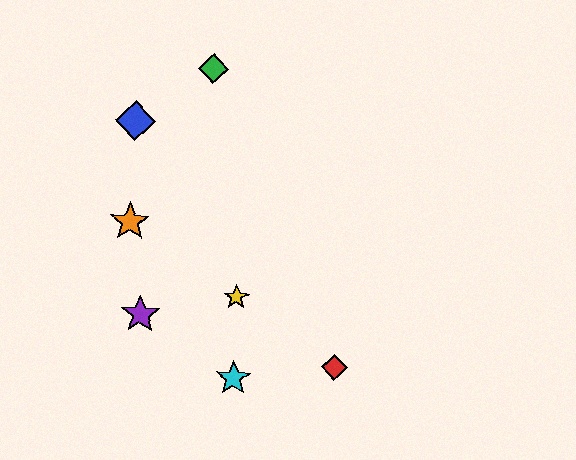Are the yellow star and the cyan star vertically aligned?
Yes, both are at x≈236.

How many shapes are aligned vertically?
2 shapes (the yellow star, the cyan star) are aligned vertically.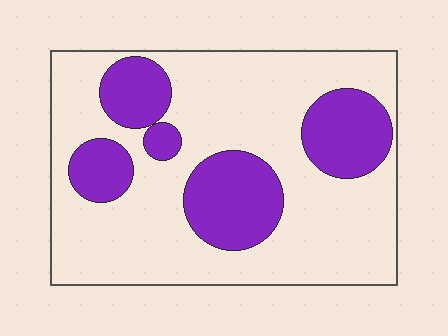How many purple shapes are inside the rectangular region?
5.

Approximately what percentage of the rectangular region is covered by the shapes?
Approximately 30%.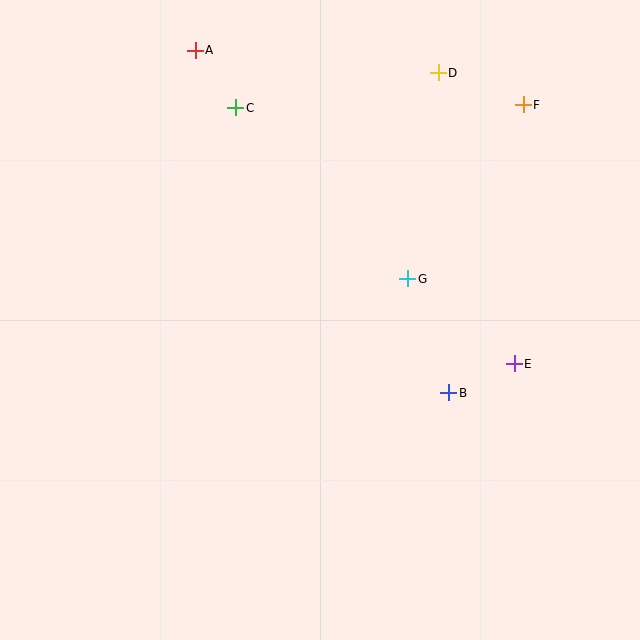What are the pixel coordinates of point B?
Point B is at (449, 393).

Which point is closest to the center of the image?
Point G at (408, 279) is closest to the center.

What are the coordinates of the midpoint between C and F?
The midpoint between C and F is at (380, 106).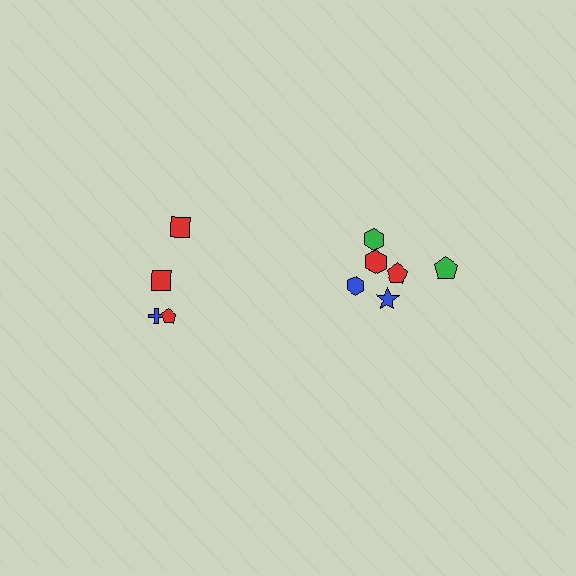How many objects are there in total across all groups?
There are 11 objects.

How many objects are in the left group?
There are 4 objects.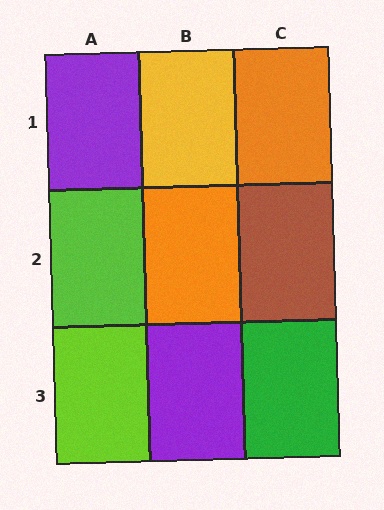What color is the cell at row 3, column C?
Green.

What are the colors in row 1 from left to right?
Purple, yellow, orange.